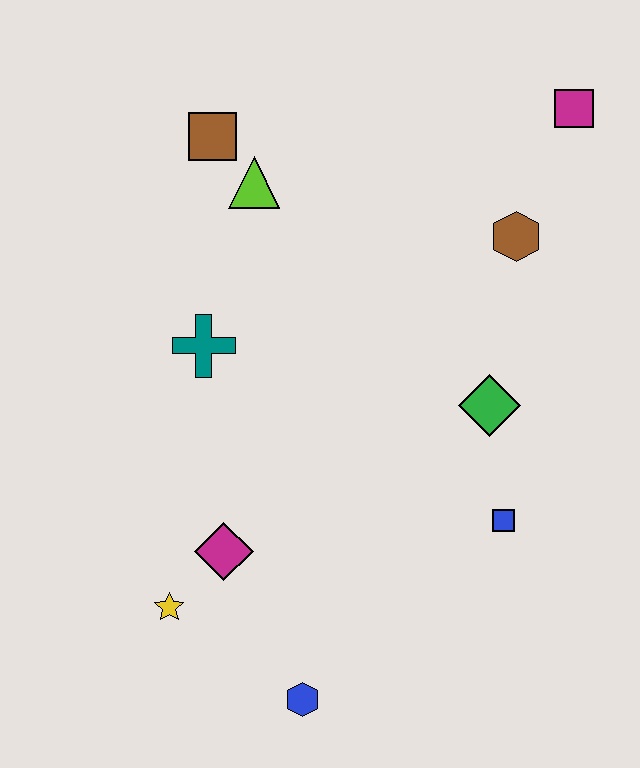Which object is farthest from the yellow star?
The magenta square is farthest from the yellow star.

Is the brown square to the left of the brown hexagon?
Yes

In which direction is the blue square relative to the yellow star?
The blue square is to the right of the yellow star.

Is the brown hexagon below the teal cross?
No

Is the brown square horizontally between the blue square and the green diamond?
No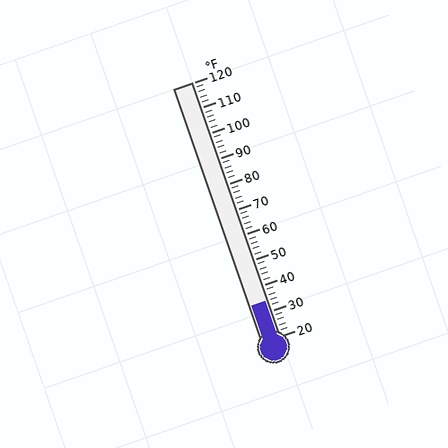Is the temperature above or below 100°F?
The temperature is below 100°F.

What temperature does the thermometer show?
The thermometer shows approximately 34°F.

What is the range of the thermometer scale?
The thermometer scale ranges from 20°F to 120°F.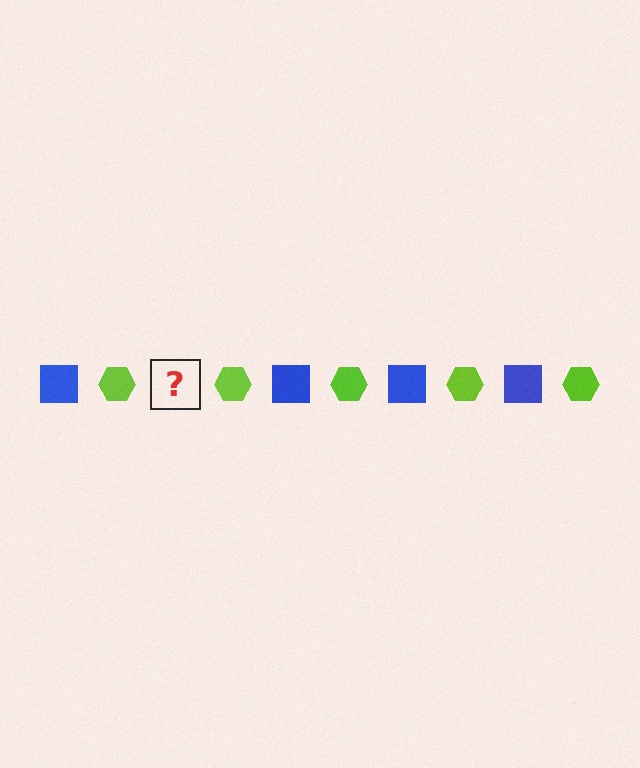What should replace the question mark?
The question mark should be replaced with a blue square.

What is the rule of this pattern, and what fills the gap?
The rule is that the pattern alternates between blue square and lime hexagon. The gap should be filled with a blue square.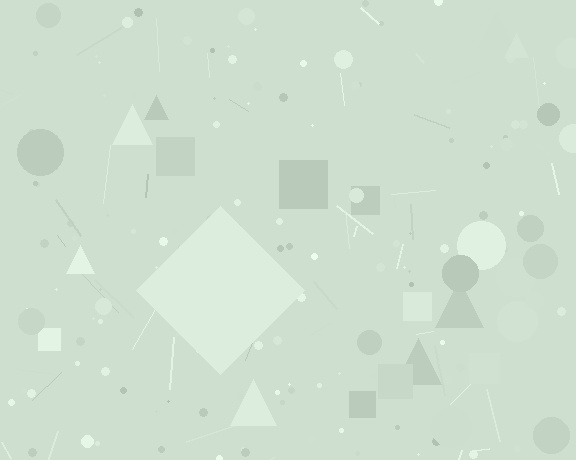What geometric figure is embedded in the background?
A diamond is embedded in the background.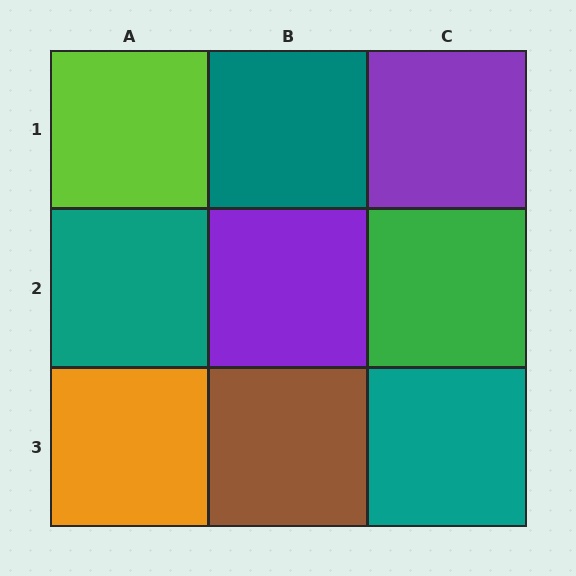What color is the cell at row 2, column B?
Purple.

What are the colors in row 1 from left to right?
Lime, teal, purple.